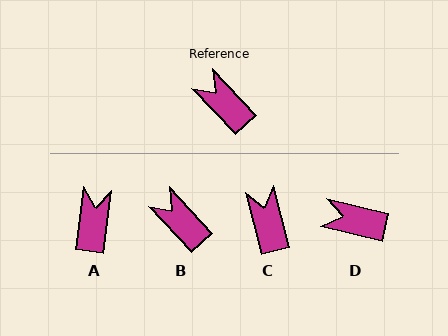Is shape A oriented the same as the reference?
No, it is off by about 51 degrees.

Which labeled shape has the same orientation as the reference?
B.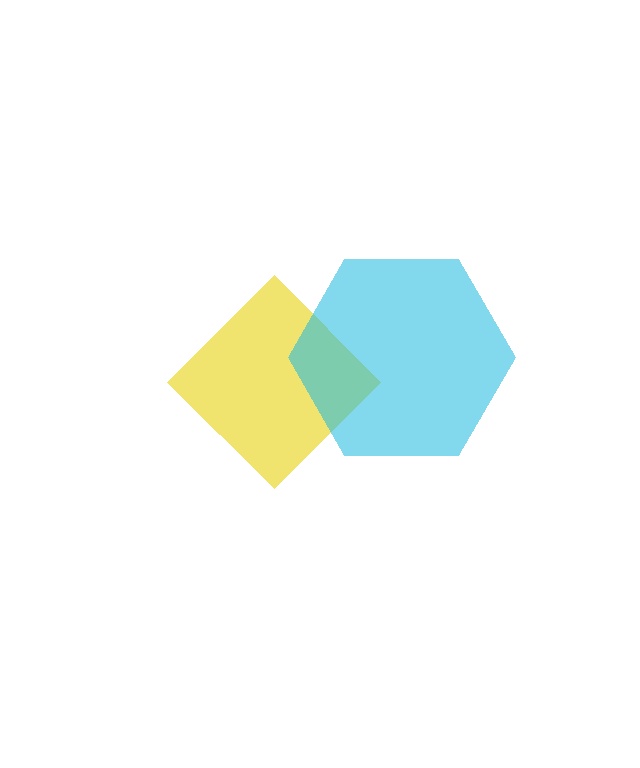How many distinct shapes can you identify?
There are 2 distinct shapes: a yellow diamond, a cyan hexagon.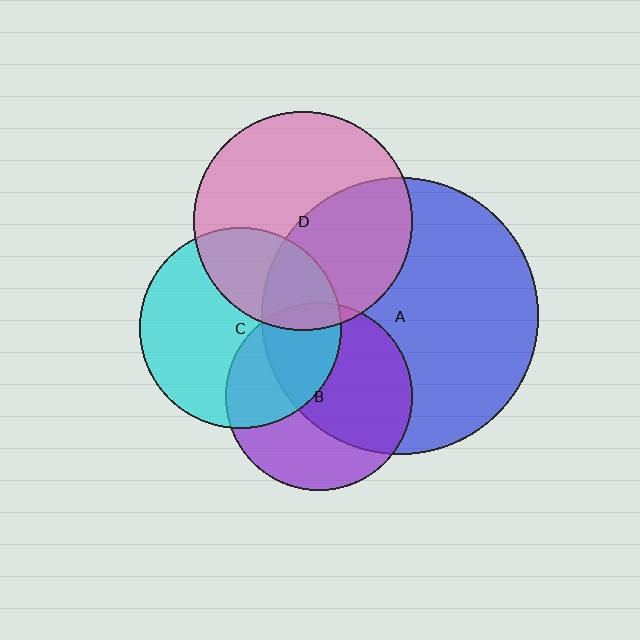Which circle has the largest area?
Circle A (blue).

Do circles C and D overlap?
Yes.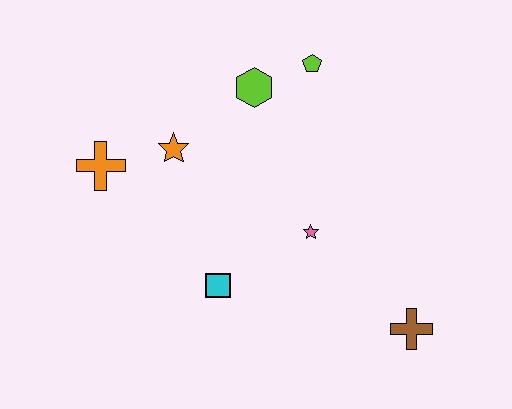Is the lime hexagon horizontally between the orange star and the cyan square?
No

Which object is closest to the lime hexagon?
The lime pentagon is closest to the lime hexagon.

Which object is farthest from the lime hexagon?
The brown cross is farthest from the lime hexagon.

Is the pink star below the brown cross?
No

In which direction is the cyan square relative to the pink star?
The cyan square is to the left of the pink star.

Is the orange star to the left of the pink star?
Yes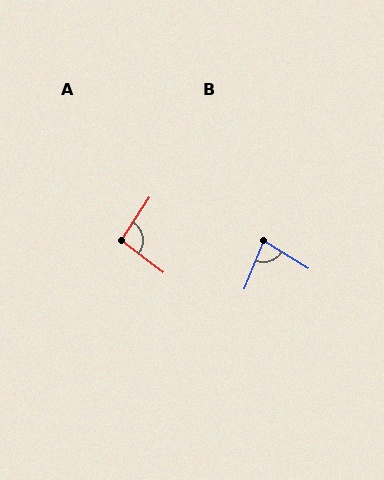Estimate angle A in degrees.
Approximately 94 degrees.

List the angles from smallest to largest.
B (81°), A (94°).